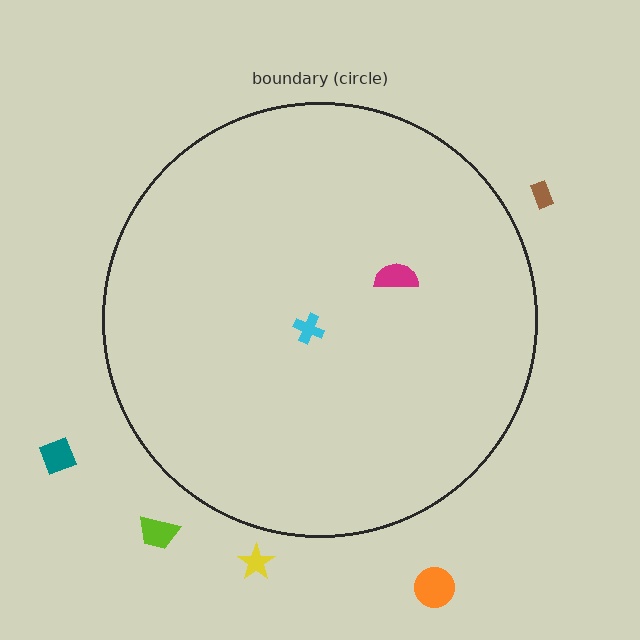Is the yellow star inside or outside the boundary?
Outside.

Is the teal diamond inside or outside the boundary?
Outside.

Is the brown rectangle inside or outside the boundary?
Outside.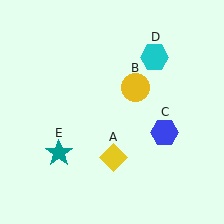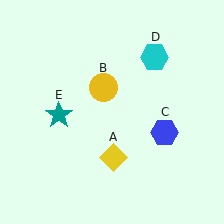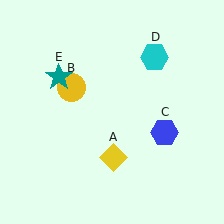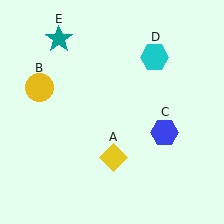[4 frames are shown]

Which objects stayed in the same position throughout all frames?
Yellow diamond (object A) and blue hexagon (object C) and cyan hexagon (object D) remained stationary.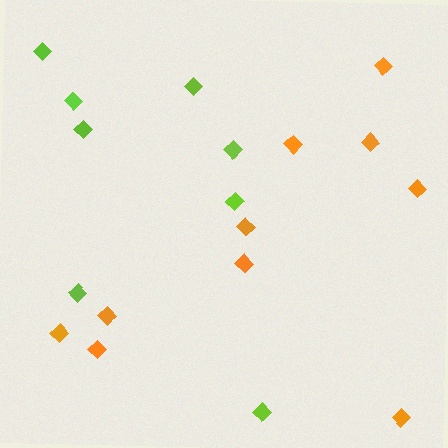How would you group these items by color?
There are 2 groups: one group of lime diamonds (8) and one group of orange diamonds (10).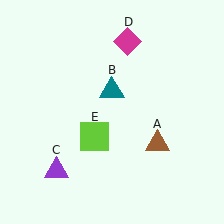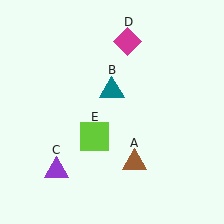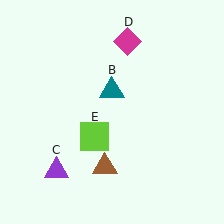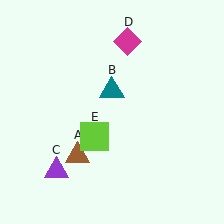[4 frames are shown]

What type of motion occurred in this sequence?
The brown triangle (object A) rotated clockwise around the center of the scene.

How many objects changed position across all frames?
1 object changed position: brown triangle (object A).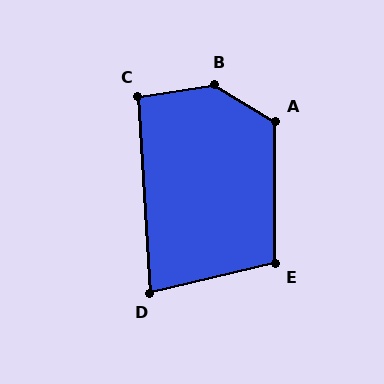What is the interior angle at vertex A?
Approximately 121 degrees (obtuse).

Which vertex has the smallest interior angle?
D, at approximately 80 degrees.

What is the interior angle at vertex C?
Approximately 95 degrees (obtuse).